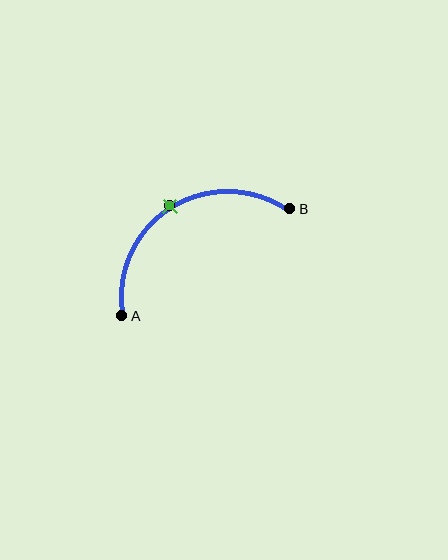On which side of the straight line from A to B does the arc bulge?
The arc bulges above the straight line connecting A and B.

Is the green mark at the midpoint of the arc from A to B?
Yes. The green mark lies on the arc at equal arc-length from both A and B — it is the arc midpoint.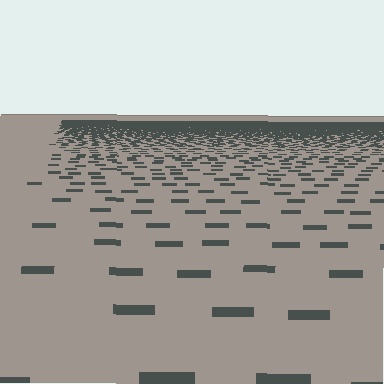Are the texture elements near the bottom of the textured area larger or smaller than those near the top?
Larger. Near the bottom, elements are closer to the viewer and appear at a bigger on-screen size.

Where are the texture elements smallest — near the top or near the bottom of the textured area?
Near the top.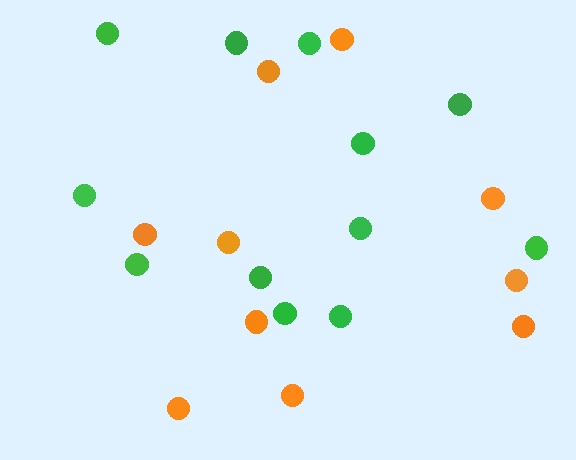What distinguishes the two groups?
There are 2 groups: one group of green circles (12) and one group of orange circles (10).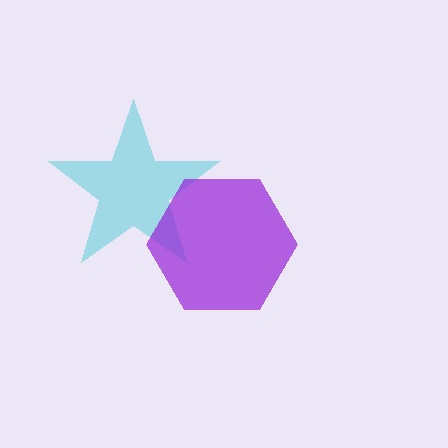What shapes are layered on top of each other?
The layered shapes are: a cyan star, a purple hexagon.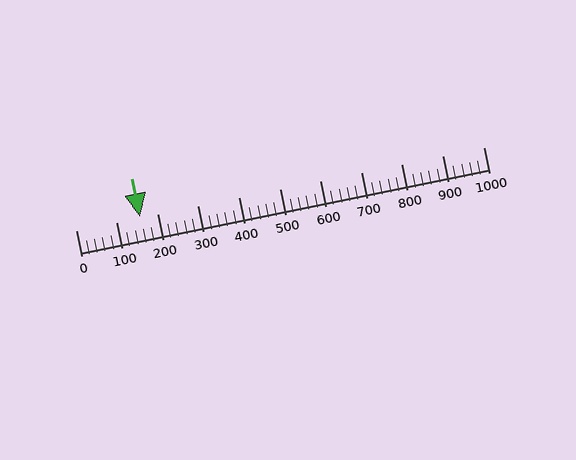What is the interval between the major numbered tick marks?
The major tick marks are spaced 100 units apart.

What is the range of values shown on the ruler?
The ruler shows values from 0 to 1000.